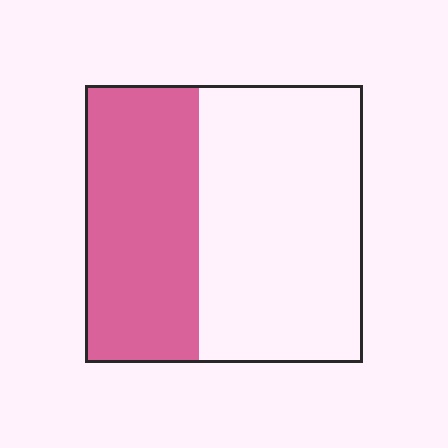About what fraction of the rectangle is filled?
About two fifths (2/5).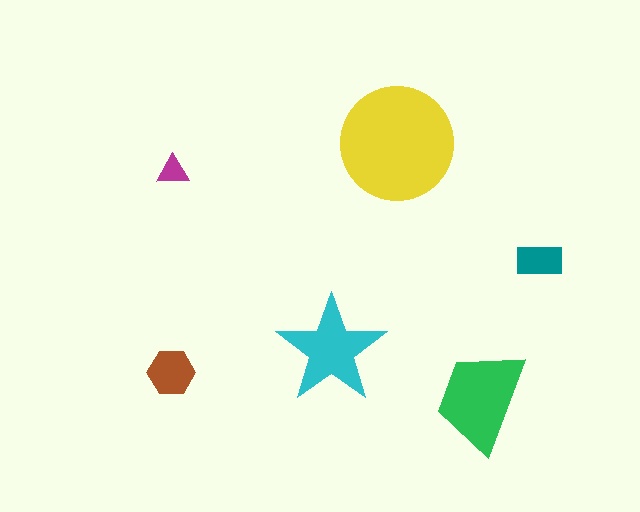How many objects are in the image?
There are 6 objects in the image.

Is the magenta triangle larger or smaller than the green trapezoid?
Smaller.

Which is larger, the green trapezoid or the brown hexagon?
The green trapezoid.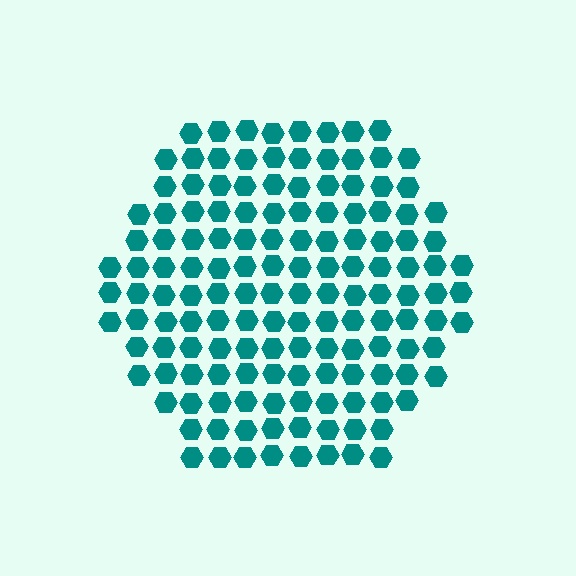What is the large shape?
The large shape is a hexagon.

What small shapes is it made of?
It is made of small hexagons.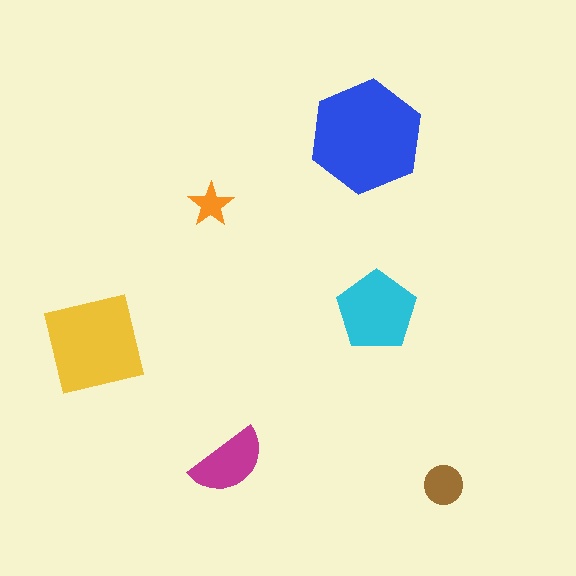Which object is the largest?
The blue hexagon.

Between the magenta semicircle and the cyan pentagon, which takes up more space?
The cyan pentagon.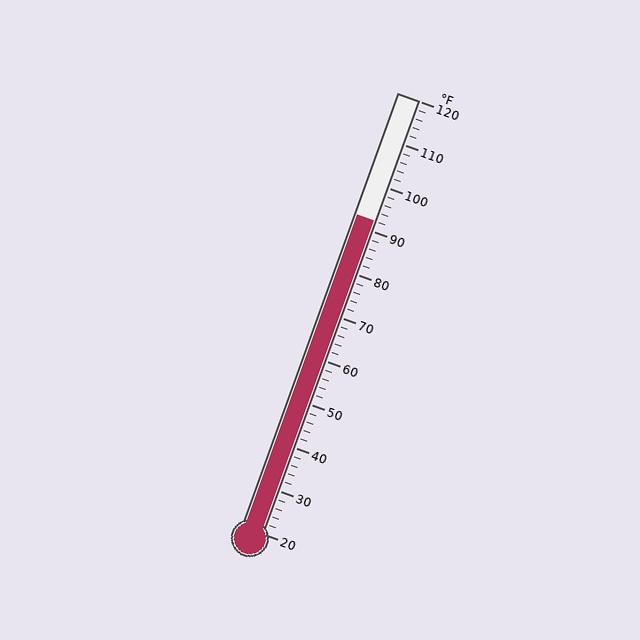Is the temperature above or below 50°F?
The temperature is above 50°F.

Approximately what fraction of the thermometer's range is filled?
The thermometer is filled to approximately 70% of its range.